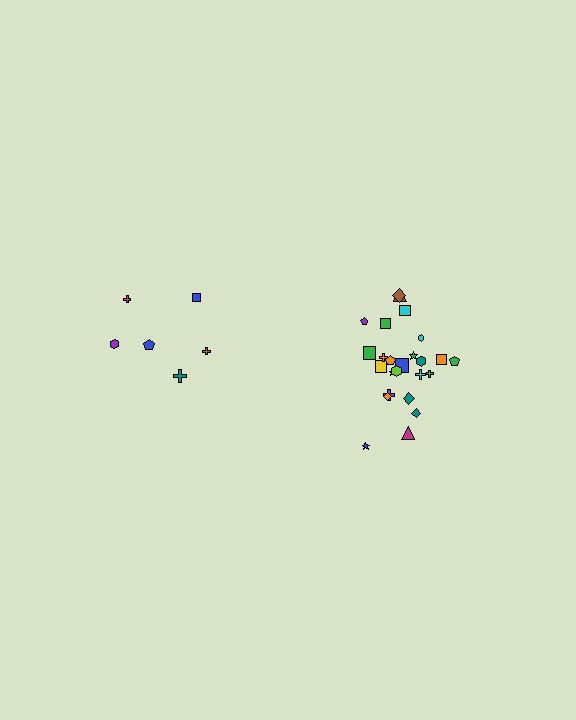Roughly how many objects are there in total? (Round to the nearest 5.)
Roughly 30 objects in total.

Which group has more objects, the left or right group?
The right group.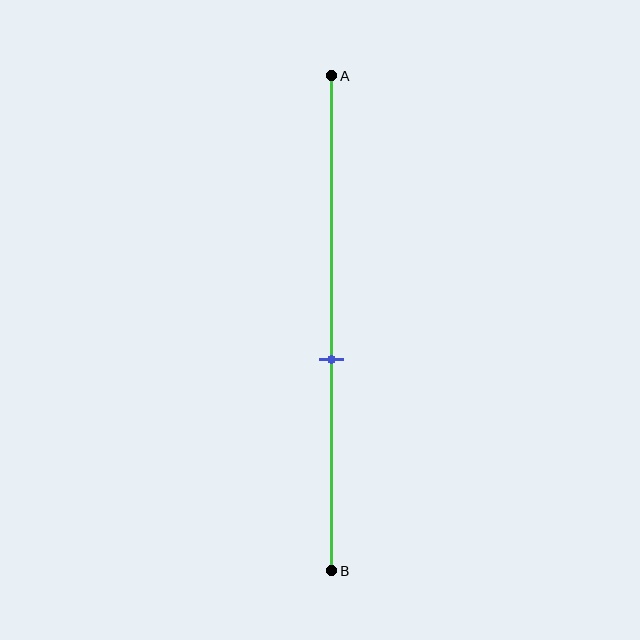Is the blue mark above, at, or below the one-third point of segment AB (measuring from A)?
The blue mark is below the one-third point of segment AB.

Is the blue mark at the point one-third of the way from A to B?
No, the mark is at about 55% from A, not at the 33% one-third point.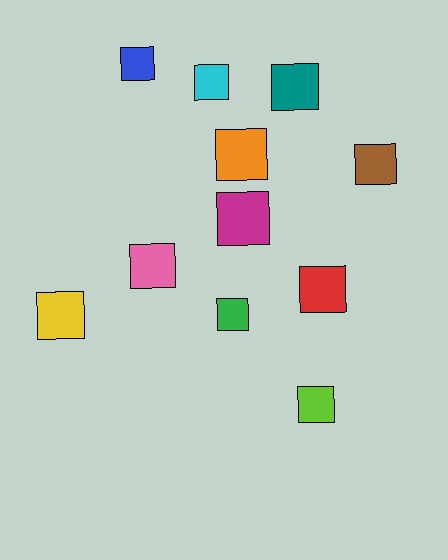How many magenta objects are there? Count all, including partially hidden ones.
There is 1 magenta object.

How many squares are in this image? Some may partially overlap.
There are 11 squares.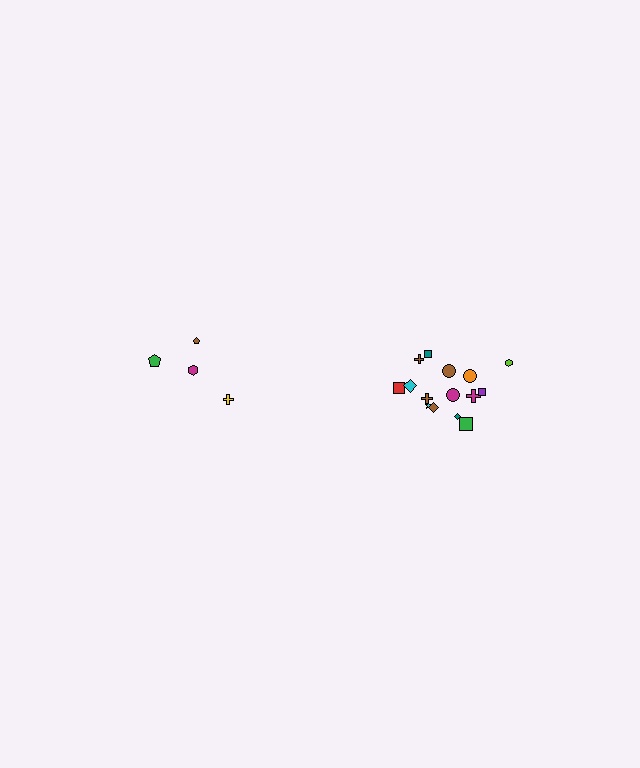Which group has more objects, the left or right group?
The right group.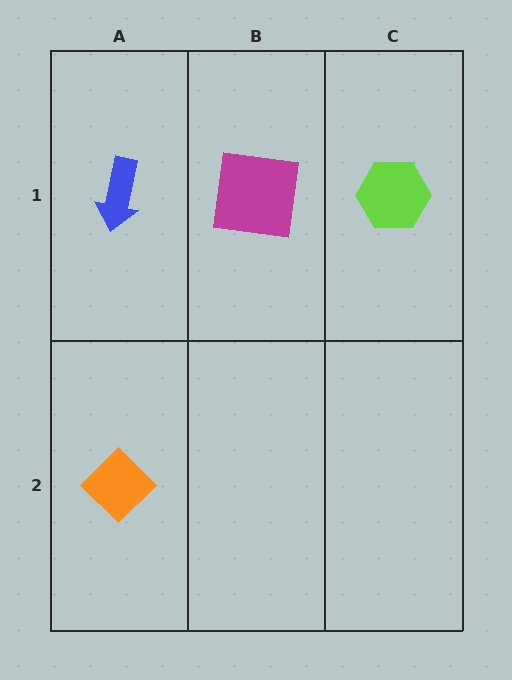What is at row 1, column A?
A blue arrow.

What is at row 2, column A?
An orange diamond.